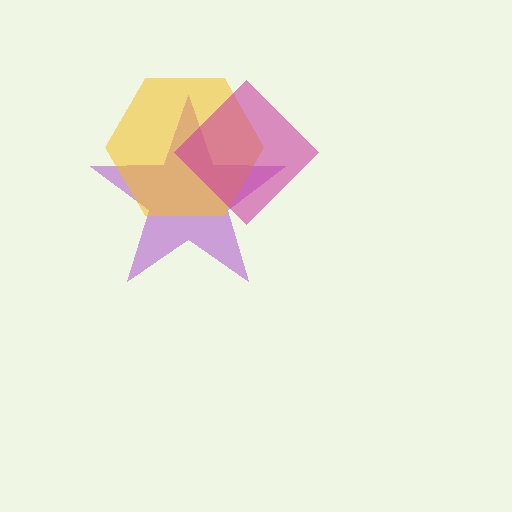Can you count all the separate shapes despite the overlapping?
Yes, there are 3 separate shapes.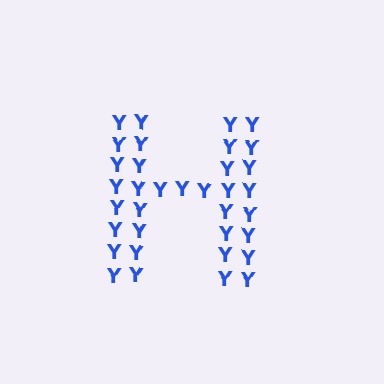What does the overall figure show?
The overall figure shows the letter H.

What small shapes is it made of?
It is made of small letter Y's.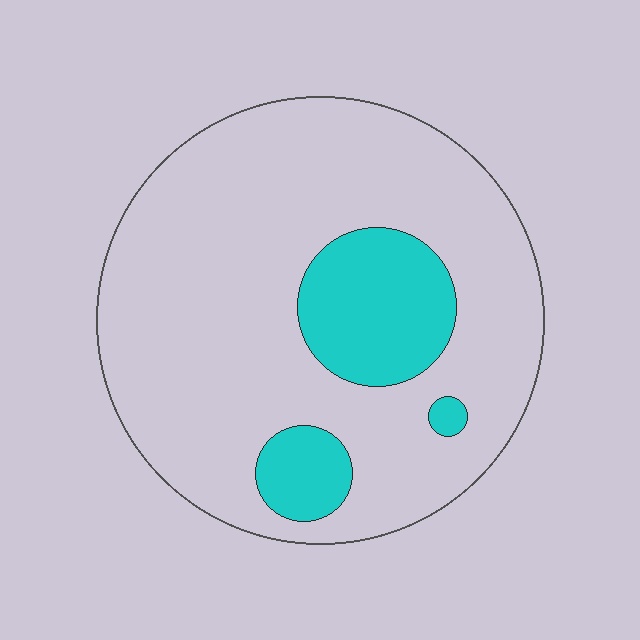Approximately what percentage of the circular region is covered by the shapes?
Approximately 20%.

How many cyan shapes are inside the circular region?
3.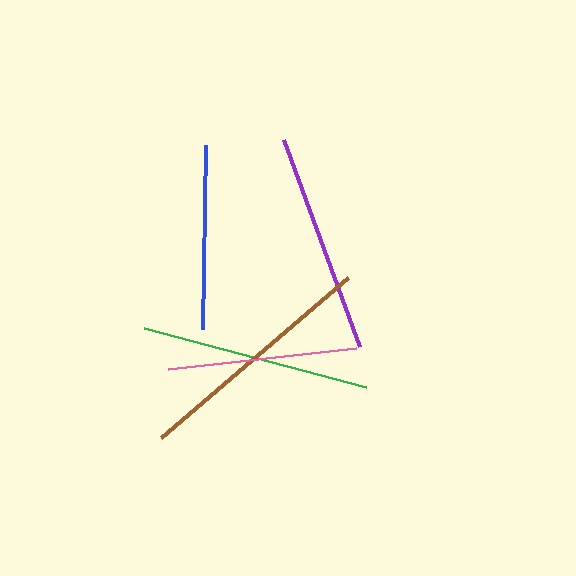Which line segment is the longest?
The brown line is the longest at approximately 246 pixels.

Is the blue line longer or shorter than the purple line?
The purple line is longer than the blue line.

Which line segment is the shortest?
The blue line is the shortest at approximately 183 pixels.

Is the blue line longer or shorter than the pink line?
The pink line is longer than the blue line.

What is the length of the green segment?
The green segment is approximately 230 pixels long.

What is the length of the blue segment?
The blue segment is approximately 183 pixels long.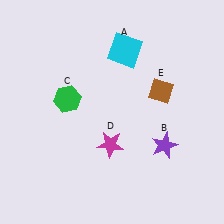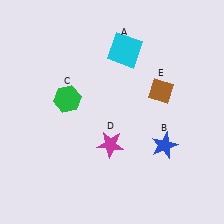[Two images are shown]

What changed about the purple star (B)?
In Image 1, B is purple. In Image 2, it changed to blue.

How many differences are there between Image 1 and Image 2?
There is 1 difference between the two images.